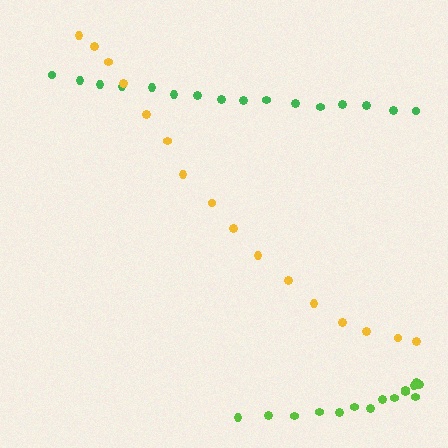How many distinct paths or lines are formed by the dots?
There are 3 distinct paths.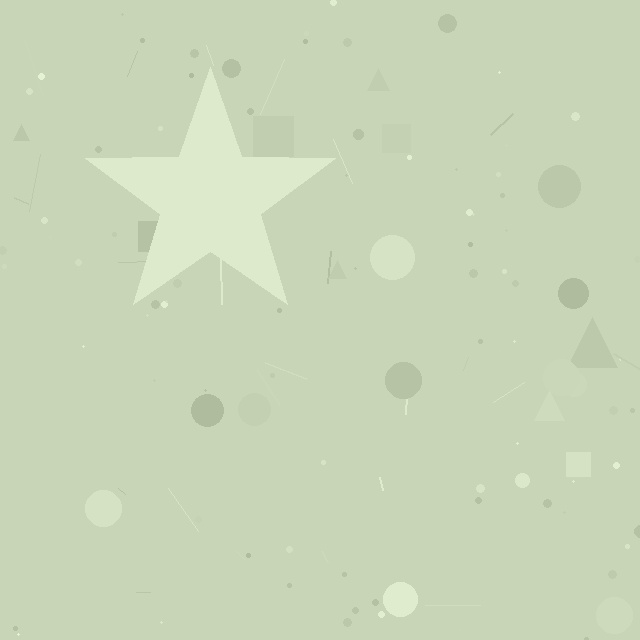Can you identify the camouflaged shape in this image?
The camouflaged shape is a star.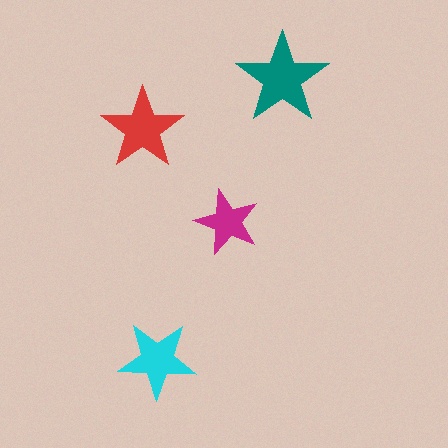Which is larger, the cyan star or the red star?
The red one.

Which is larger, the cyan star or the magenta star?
The cyan one.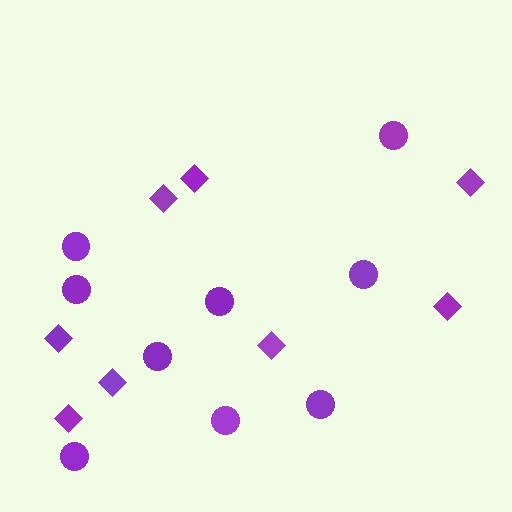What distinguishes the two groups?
There are 2 groups: one group of circles (9) and one group of diamonds (8).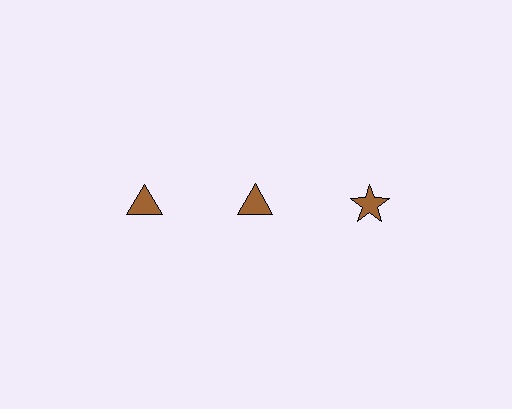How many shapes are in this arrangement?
There are 3 shapes arranged in a grid pattern.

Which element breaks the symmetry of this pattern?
The brown star in the top row, center column breaks the symmetry. All other shapes are brown triangles.